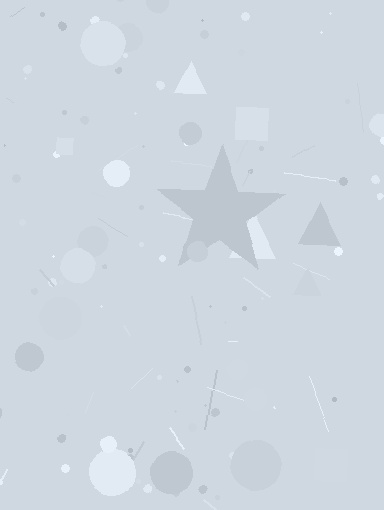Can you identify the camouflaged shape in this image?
The camouflaged shape is a star.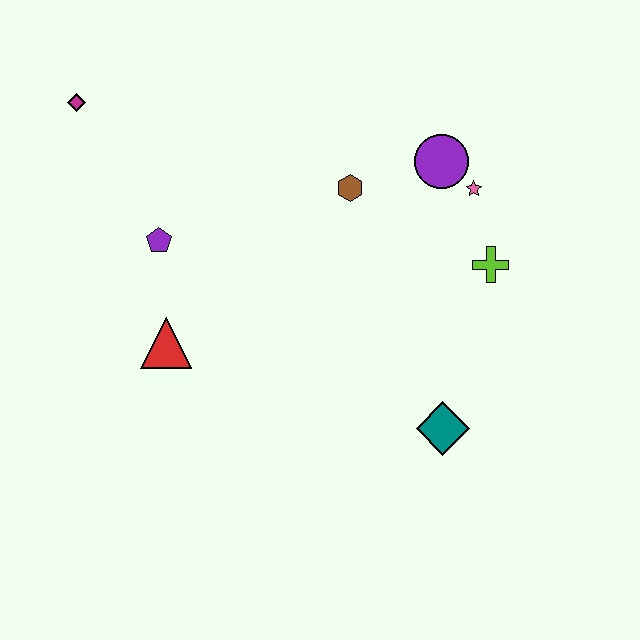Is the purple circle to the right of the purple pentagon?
Yes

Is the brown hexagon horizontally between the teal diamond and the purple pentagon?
Yes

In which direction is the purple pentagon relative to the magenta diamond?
The purple pentagon is below the magenta diamond.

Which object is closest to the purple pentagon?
The red triangle is closest to the purple pentagon.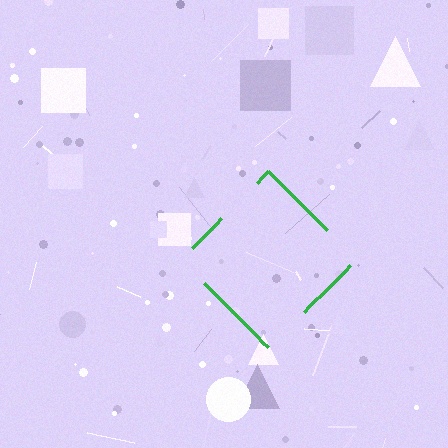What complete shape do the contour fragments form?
The contour fragments form a diamond.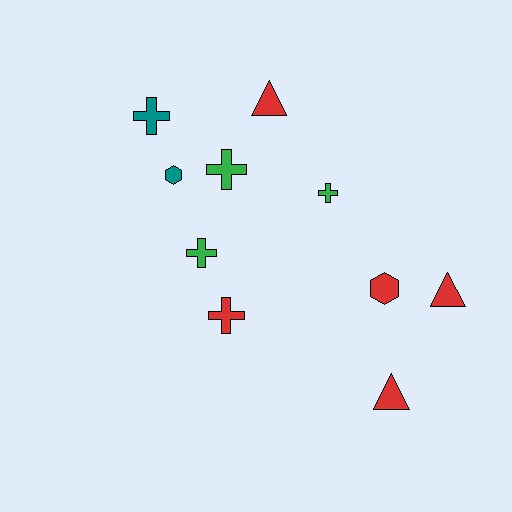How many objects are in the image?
There are 10 objects.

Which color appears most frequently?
Red, with 5 objects.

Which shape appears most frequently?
Cross, with 5 objects.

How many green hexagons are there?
There are no green hexagons.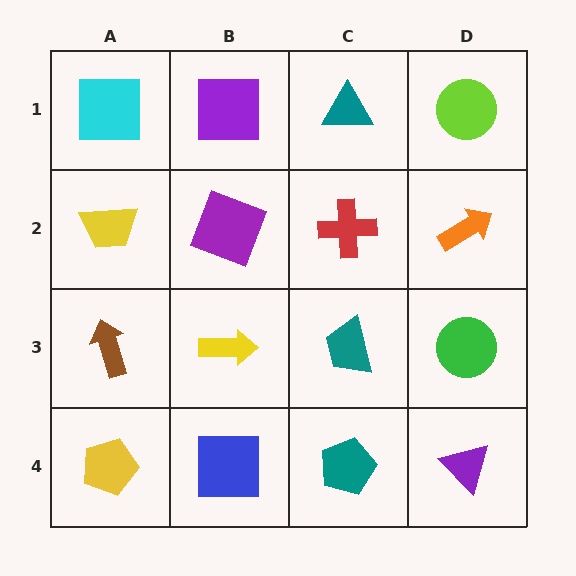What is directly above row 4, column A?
A brown arrow.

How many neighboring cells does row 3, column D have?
3.